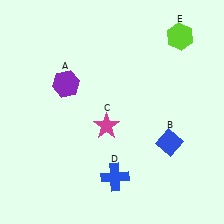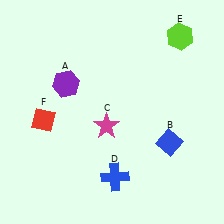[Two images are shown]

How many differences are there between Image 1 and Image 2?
There is 1 difference between the two images.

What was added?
A red diamond (F) was added in Image 2.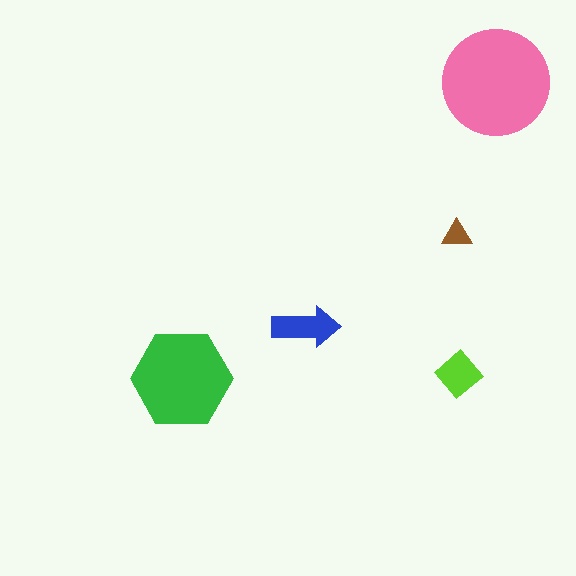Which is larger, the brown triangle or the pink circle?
The pink circle.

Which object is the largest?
The pink circle.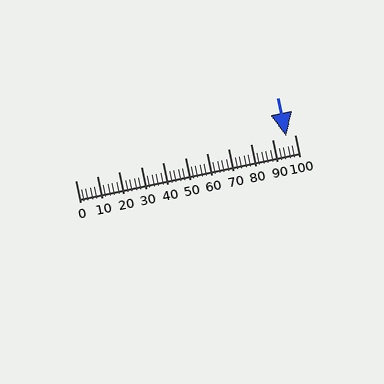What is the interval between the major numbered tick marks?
The major tick marks are spaced 10 units apart.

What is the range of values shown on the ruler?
The ruler shows values from 0 to 100.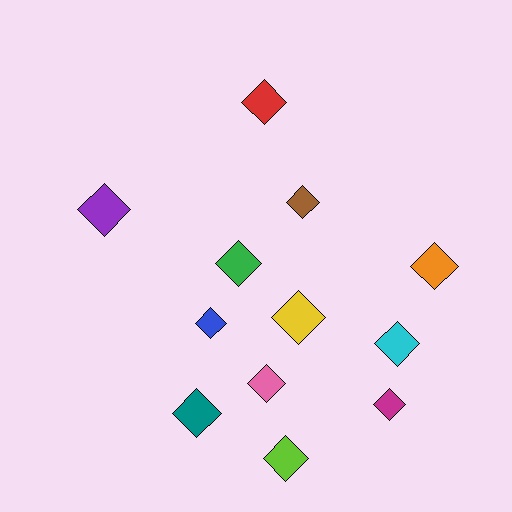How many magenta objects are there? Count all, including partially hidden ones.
There is 1 magenta object.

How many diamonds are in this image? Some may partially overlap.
There are 12 diamonds.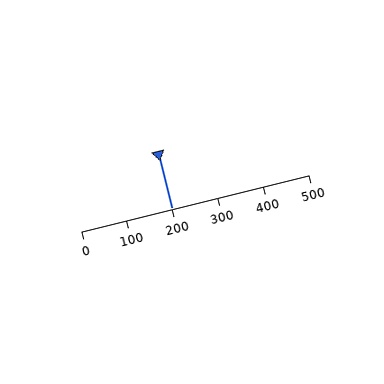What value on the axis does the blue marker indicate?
The marker indicates approximately 200.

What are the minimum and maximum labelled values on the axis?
The axis runs from 0 to 500.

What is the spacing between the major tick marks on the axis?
The major ticks are spaced 100 apart.